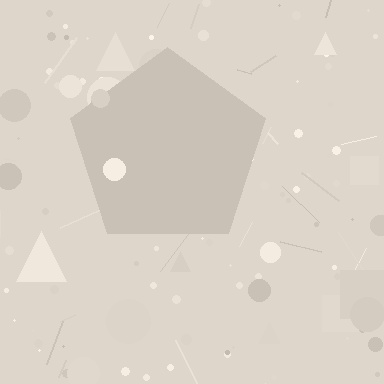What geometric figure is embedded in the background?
A pentagon is embedded in the background.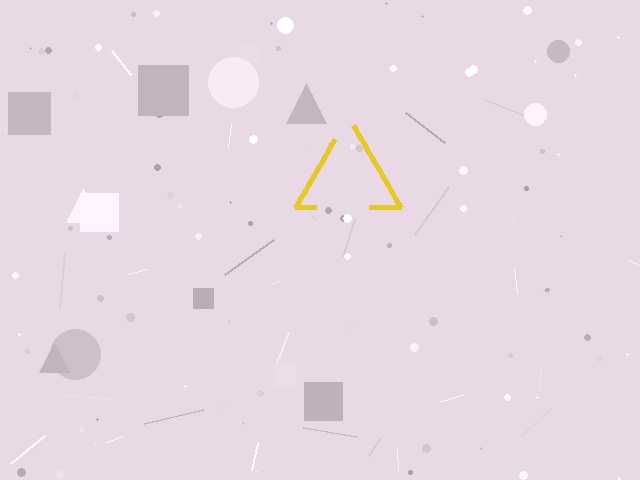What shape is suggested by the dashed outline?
The dashed outline suggests a triangle.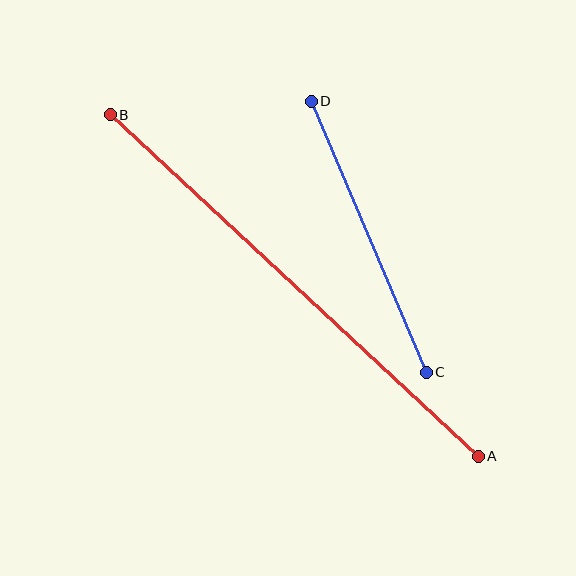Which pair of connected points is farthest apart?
Points A and B are farthest apart.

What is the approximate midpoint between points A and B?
The midpoint is at approximately (294, 285) pixels.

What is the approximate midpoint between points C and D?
The midpoint is at approximately (369, 237) pixels.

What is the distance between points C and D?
The distance is approximately 294 pixels.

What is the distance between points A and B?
The distance is approximately 502 pixels.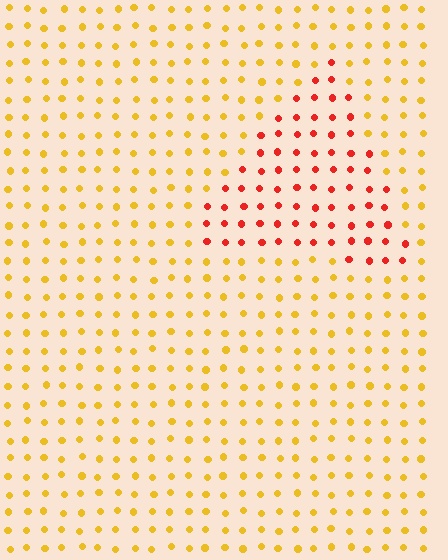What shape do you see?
I see a triangle.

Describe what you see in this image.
The image is filled with small yellow elements in a uniform arrangement. A triangle-shaped region is visible where the elements are tinted to a slightly different hue, forming a subtle color boundary.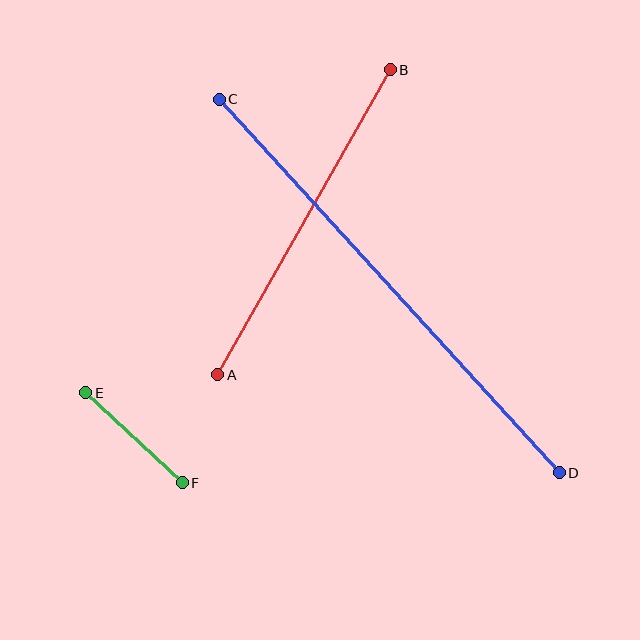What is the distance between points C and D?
The distance is approximately 505 pixels.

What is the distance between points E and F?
The distance is approximately 132 pixels.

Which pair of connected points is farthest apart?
Points C and D are farthest apart.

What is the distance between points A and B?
The distance is approximately 350 pixels.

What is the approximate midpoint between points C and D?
The midpoint is at approximately (389, 286) pixels.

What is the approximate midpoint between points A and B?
The midpoint is at approximately (304, 222) pixels.